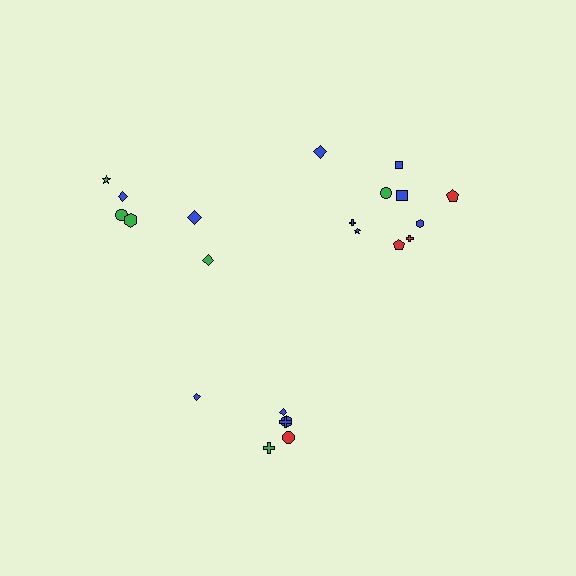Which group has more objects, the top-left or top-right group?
The top-right group.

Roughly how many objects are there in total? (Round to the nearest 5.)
Roughly 20 objects in total.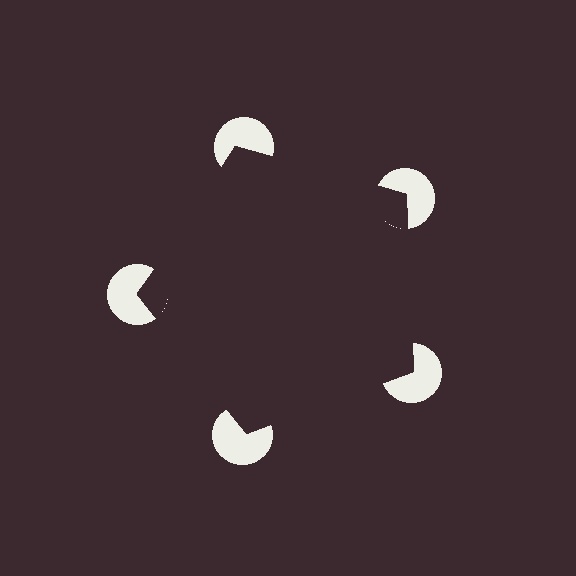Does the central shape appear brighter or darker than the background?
It typically appears slightly darker than the background, even though no actual brightness change is drawn.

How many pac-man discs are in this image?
There are 5 — one at each vertex of the illusory pentagon.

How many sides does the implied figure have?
5 sides.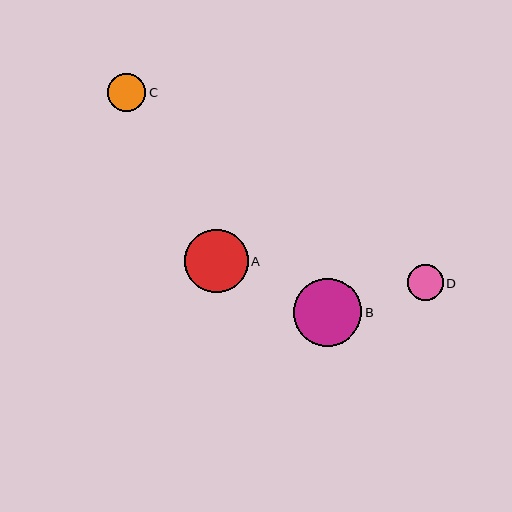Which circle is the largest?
Circle B is the largest with a size of approximately 68 pixels.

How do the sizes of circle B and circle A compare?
Circle B and circle A are approximately the same size.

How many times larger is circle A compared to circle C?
Circle A is approximately 1.7 times the size of circle C.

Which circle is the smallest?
Circle D is the smallest with a size of approximately 36 pixels.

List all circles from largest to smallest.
From largest to smallest: B, A, C, D.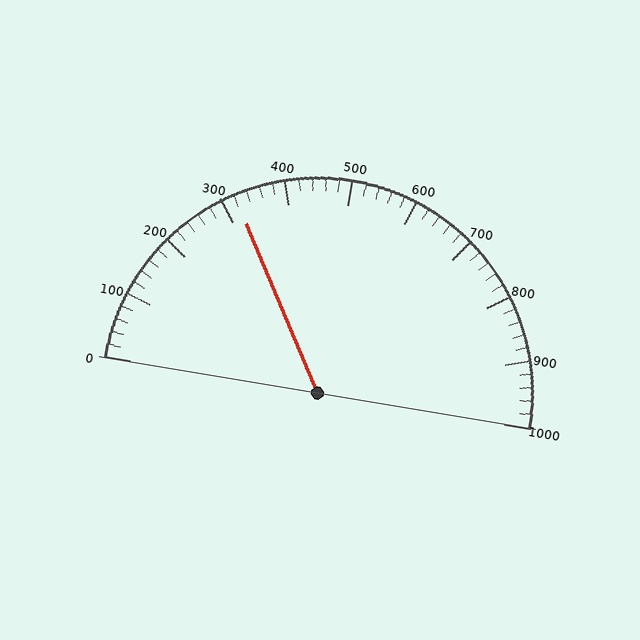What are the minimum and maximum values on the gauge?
The gauge ranges from 0 to 1000.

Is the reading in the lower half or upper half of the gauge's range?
The reading is in the lower half of the range (0 to 1000).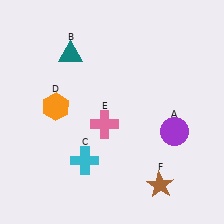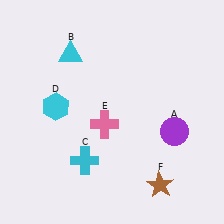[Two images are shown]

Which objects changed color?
B changed from teal to cyan. D changed from orange to cyan.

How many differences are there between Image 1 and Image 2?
There are 2 differences between the two images.